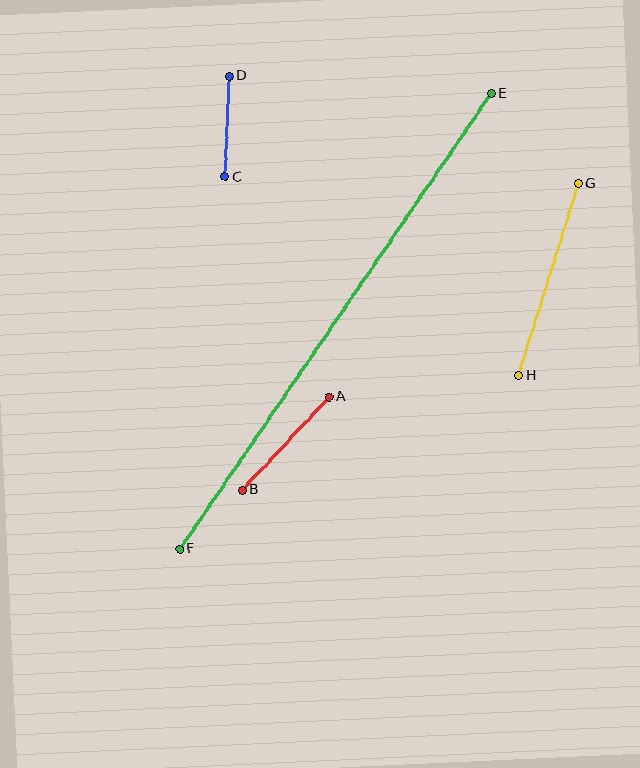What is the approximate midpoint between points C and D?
The midpoint is at approximately (227, 127) pixels.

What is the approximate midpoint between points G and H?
The midpoint is at approximately (549, 280) pixels.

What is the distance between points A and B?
The distance is approximately 127 pixels.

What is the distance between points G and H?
The distance is approximately 201 pixels.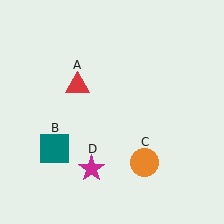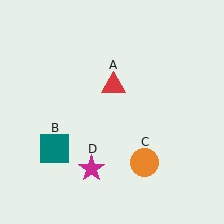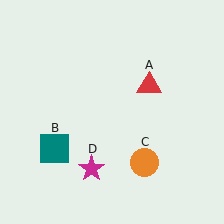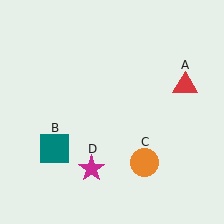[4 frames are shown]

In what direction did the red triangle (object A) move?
The red triangle (object A) moved right.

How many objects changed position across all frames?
1 object changed position: red triangle (object A).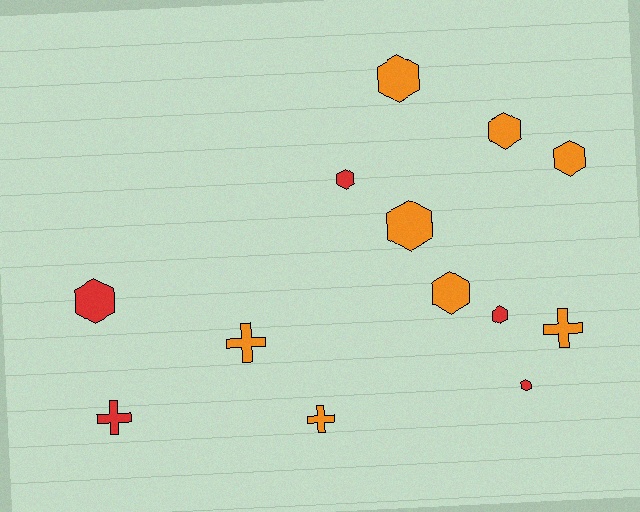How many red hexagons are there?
There are 4 red hexagons.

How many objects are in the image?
There are 13 objects.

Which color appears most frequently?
Orange, with 8 objects.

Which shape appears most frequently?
Hexagon, with 9 objects.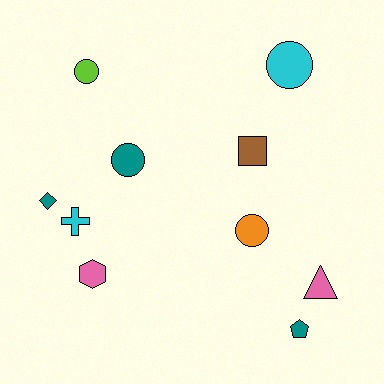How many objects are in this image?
There are 10 objects.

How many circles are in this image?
There are 4 circles.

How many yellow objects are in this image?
There are no yellow objects.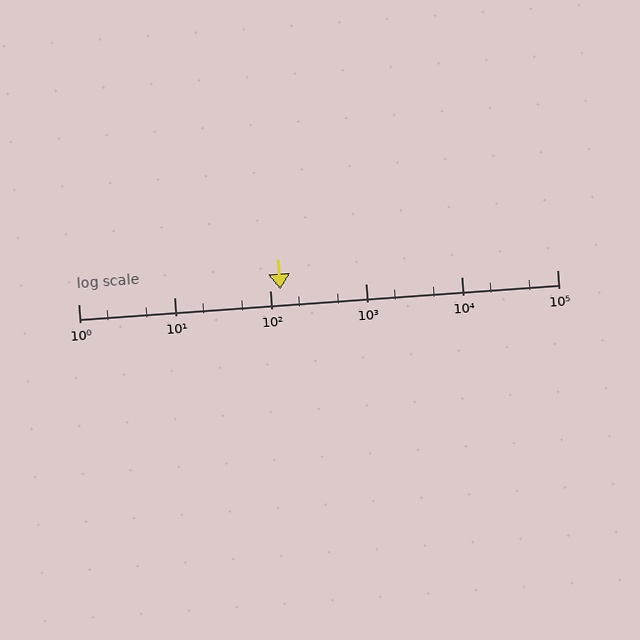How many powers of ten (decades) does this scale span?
The scale spans 5 decades, from 1 to 100000.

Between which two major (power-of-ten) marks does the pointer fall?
The pointer is between 100 and 1000.